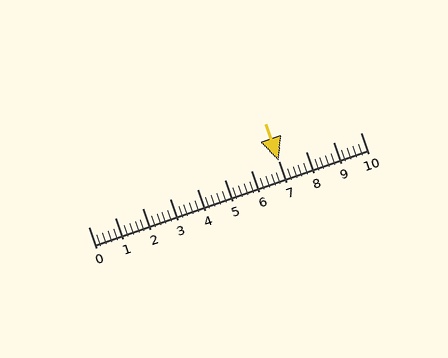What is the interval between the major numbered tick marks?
The major tick marks are spaced 1 units apart.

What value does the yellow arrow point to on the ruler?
The yellow arrow points to approximately 7.0.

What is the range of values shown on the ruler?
The ruler shows values from 0 to 10.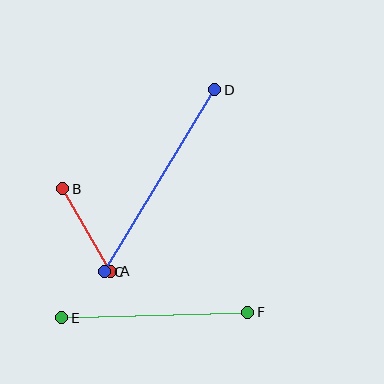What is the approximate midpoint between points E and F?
The midpoint is at approximately (155, 315) pixels.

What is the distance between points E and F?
The distance is approximately 186 pixels.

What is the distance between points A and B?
The distance is approximately 95 pixels.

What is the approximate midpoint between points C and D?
The midpoint is at approximately (160, 181) pixels.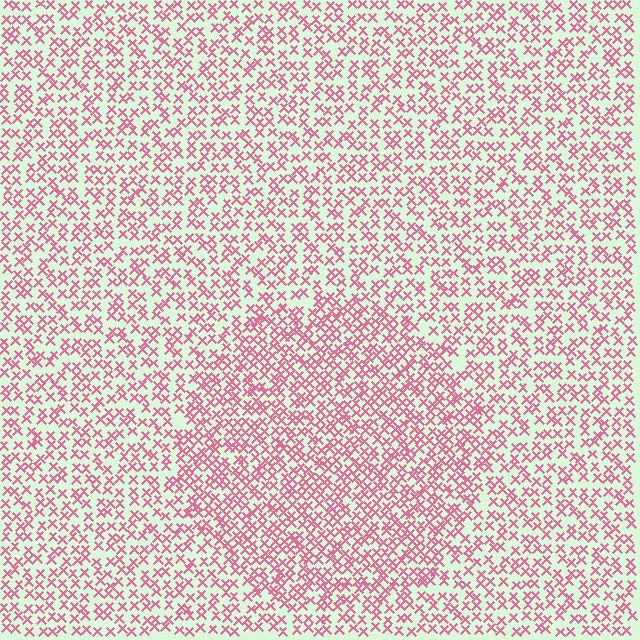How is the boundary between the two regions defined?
The boundary is defined by a change in element density (approximately 1.6x ratio). All elements are the same color, size, and shape.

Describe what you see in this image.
The image contains small pink elements arranged at two different densities. A circle-shaped region is visible where the elements are more densely packed than the surrounding area.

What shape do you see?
I see a circle.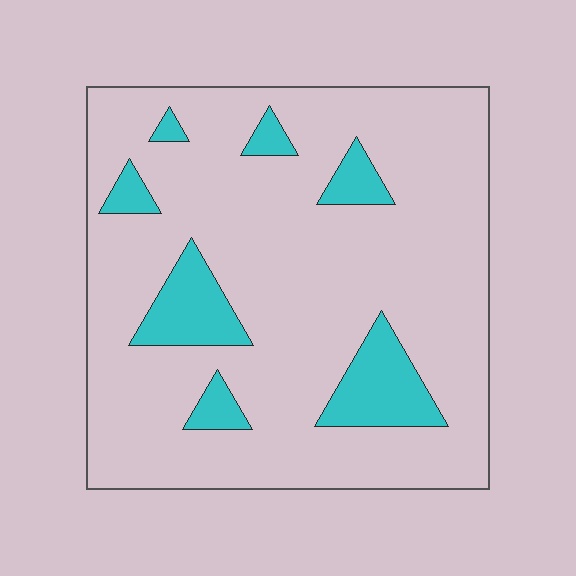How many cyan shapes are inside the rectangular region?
7.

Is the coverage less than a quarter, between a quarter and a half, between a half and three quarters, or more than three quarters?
Less than a quarter.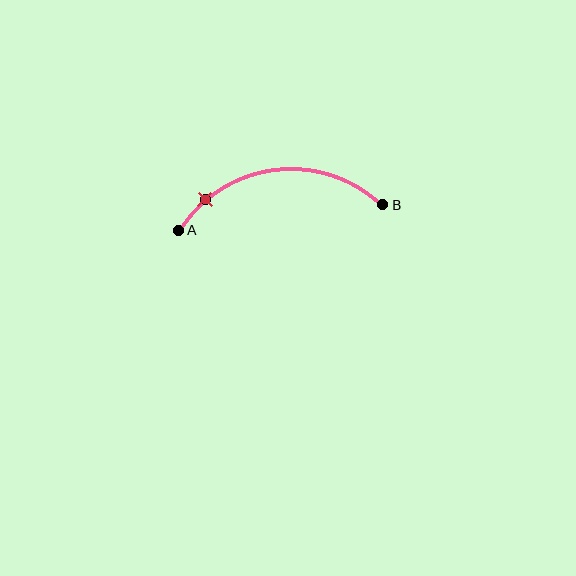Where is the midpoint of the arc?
The arc midpoint is the point on the curve farthest from the straight line joining A and B. It sits above that line.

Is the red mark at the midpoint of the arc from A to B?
No. The red mark lies on the arc but is closer to endpoint A. The arc midpoint would be at the point on the curve equidistant along the arc from both A and B.